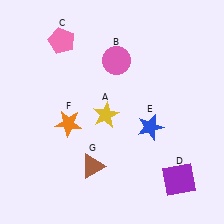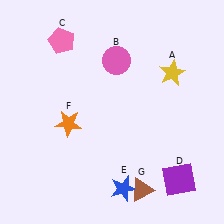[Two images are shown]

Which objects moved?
The objects that moved are: the yellow star (A), the blue star (E), the brown triangle (G).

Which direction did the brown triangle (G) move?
The brown triangle (G) moved right.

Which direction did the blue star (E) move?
The blue star (E) moved down.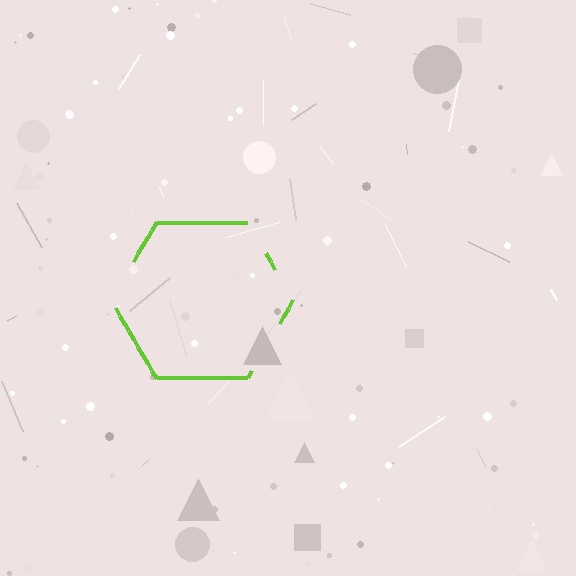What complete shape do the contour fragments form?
The contour fragments form a hexagon.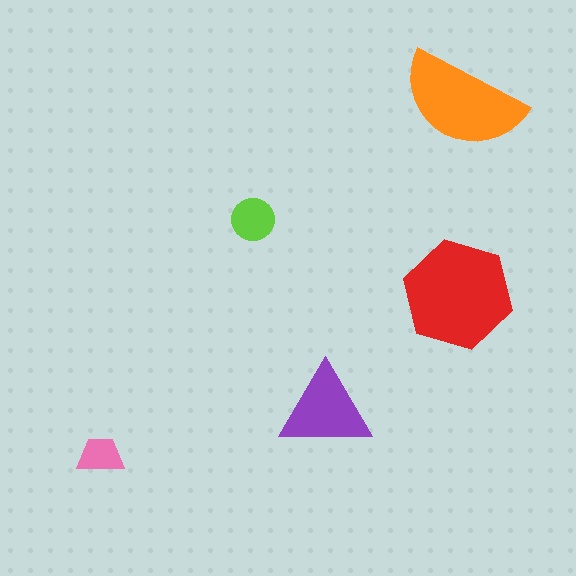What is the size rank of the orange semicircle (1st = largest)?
2nd.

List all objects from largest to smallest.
The red hexagon, the orange semicircle, the purple triangle, the lime circle, the pink trapezoid.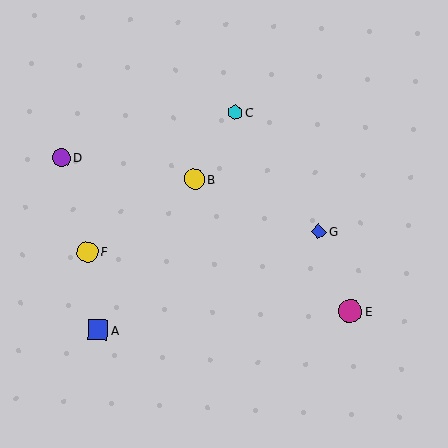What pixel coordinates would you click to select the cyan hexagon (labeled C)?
Click at (235, 112) to select the cyan hexagon C.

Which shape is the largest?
The magenta circle (labeled E) is the largest.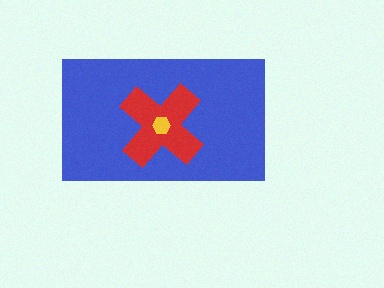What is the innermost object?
The yellow hexagon.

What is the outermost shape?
The blue rectangle.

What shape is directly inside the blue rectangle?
The red cross.